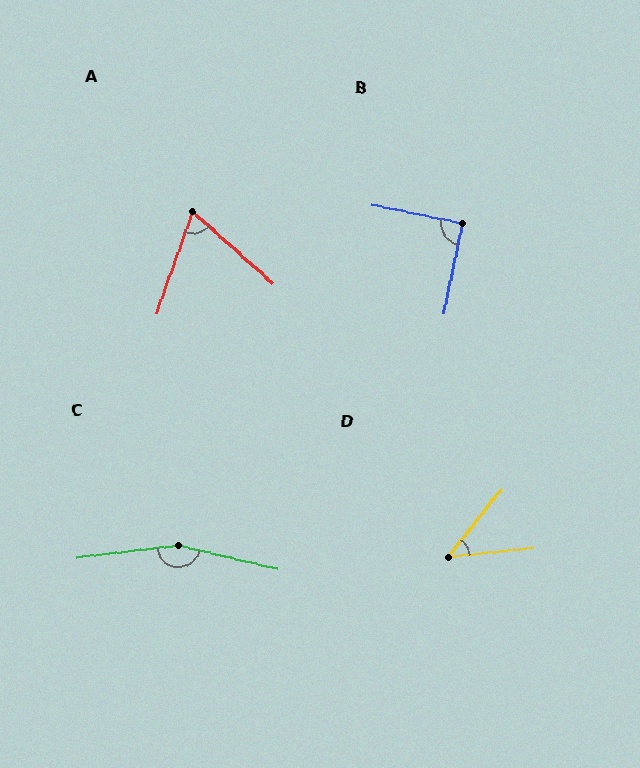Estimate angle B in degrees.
Approximately 90 degrees.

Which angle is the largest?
C, at approximately 160 degrees.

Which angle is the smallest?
D, at approximately 46 degrees.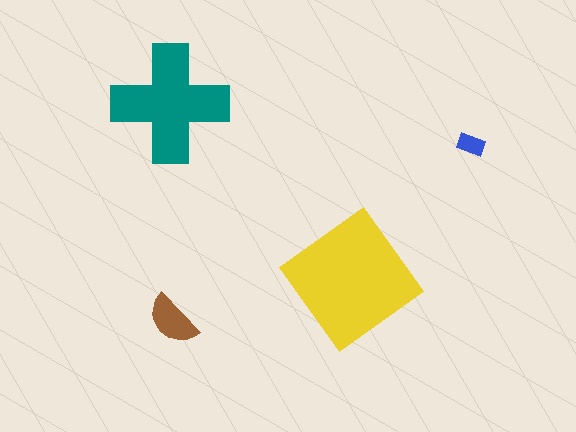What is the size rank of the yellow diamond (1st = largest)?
1st.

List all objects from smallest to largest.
The blue rectangle, the brown semicircle, the teal cross, the yellow diamond.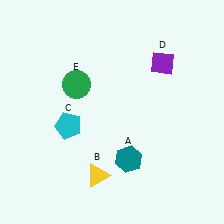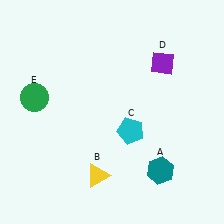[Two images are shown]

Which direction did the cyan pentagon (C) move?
The cyan pentagon (C) moved right.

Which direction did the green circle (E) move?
The green circle (E) moved left.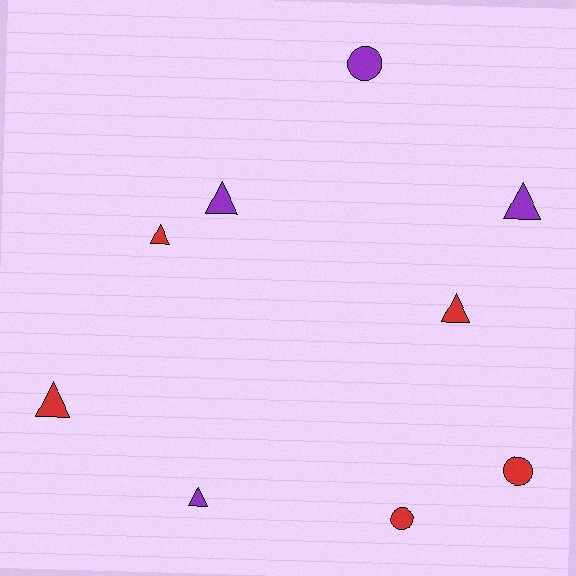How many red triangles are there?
There are 3 red triangles.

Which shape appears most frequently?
Triangle, with 6 objects.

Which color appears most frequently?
Red, with 5 objects.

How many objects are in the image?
There are 9 objects.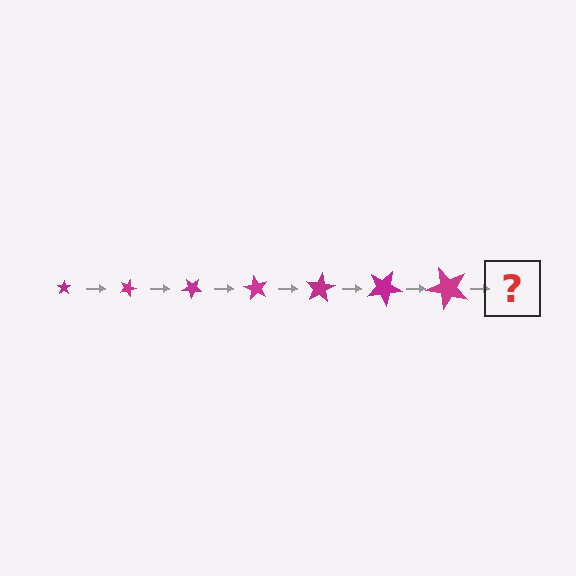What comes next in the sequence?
The next element should be a star, larger than the previous one and rotated 140 degrees from the start.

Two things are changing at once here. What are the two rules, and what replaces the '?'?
The two rules are that the star grows larger each step and it rotates 20 degrees each step. The '?' should be a star, larger than the previous one and rotated 140 degrees from the start.